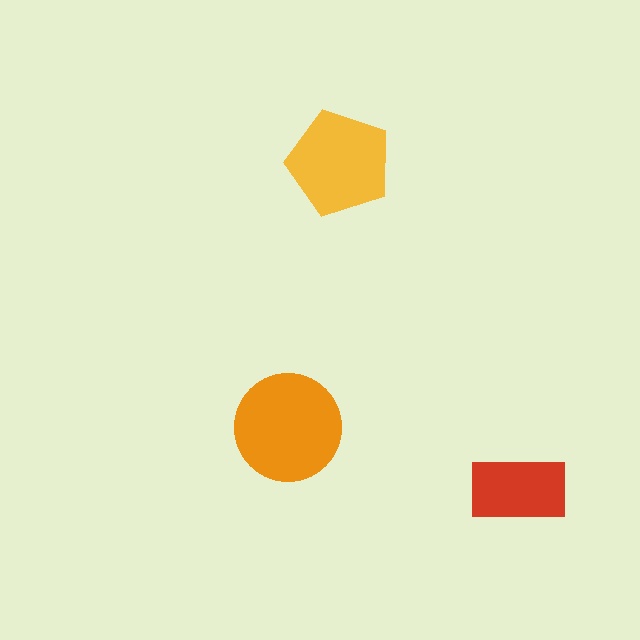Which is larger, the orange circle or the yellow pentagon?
The orange circle.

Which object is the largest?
The orange circle.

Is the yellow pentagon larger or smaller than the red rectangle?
Larger.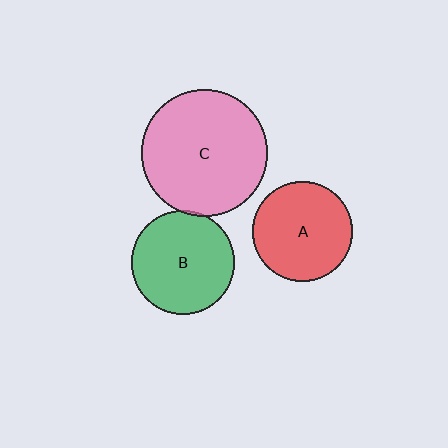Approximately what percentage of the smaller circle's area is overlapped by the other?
Approximately 5%.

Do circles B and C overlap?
Yes.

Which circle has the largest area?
Circle C (pink).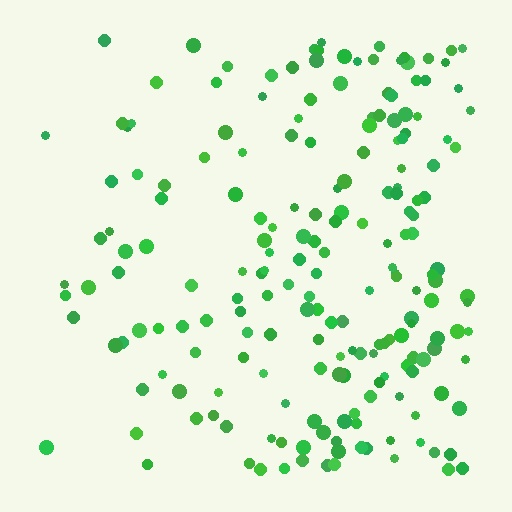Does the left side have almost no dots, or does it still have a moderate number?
Still a moderate number, just noticeably fewer than the right.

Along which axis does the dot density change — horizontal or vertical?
Horizontal.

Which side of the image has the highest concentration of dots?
The right.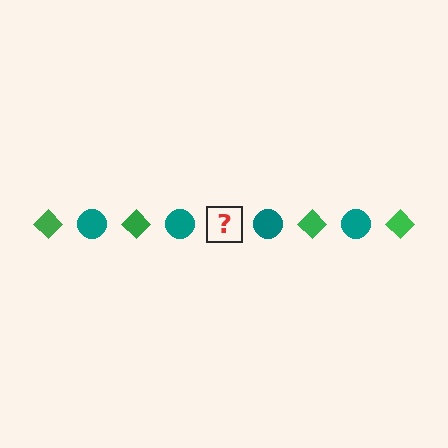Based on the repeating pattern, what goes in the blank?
The blank should be a green diamond.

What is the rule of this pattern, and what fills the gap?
The rule is that the pattern alternates between green diamond and teal circle. The gap should be filled with a green diamond.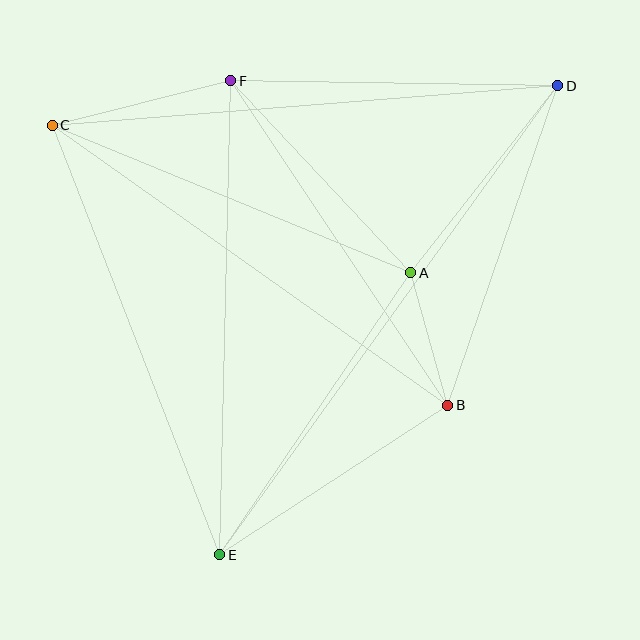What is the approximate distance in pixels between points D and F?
The distance between D and F is approximately 327 pixels.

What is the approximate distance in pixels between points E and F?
The distance between E and F is approximately 474 pixels.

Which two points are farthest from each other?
Points D and E are farthest from each other.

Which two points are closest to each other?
Points A and B are closest to each other.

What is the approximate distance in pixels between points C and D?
The distance between C and D is approximately 507 pixels.